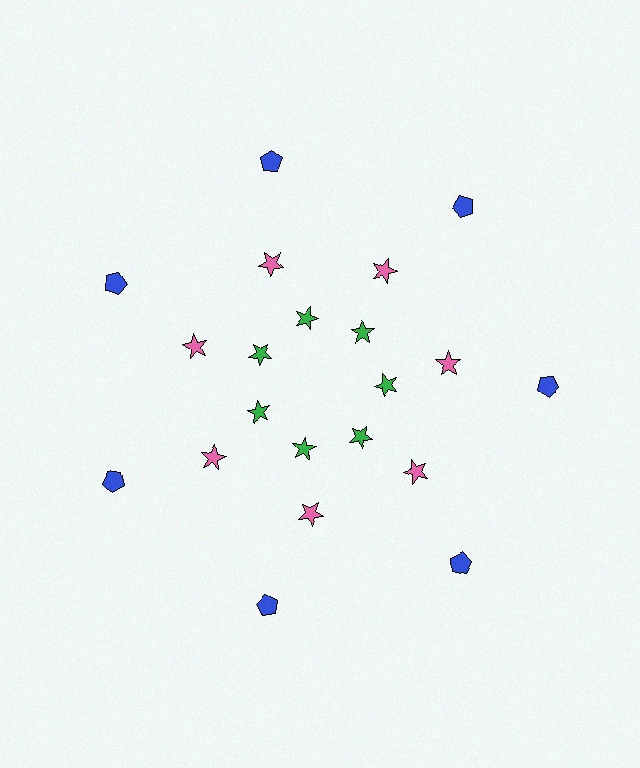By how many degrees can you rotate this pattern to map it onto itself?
The pattern maps onto itself every 51 degrees of rotation.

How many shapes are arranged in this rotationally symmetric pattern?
There are 21 shapes, arranged in 7 groups of 3.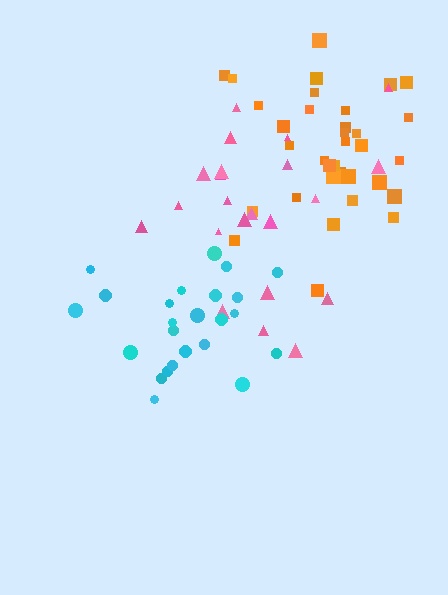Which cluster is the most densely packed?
Orange.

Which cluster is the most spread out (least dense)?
Pink.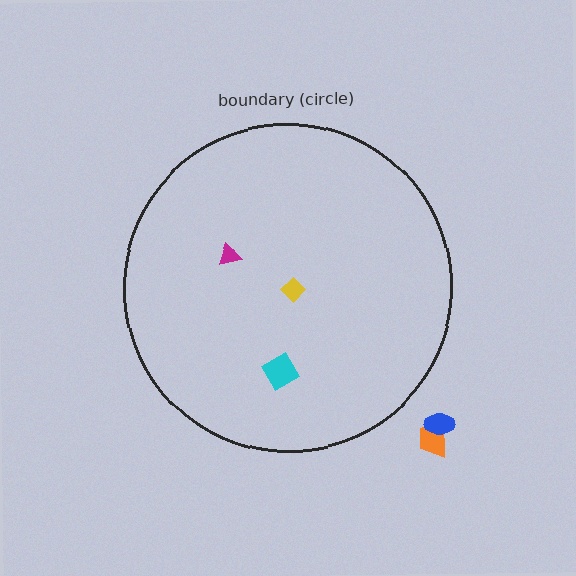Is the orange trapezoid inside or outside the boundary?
Outside.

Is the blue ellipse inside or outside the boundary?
Outside.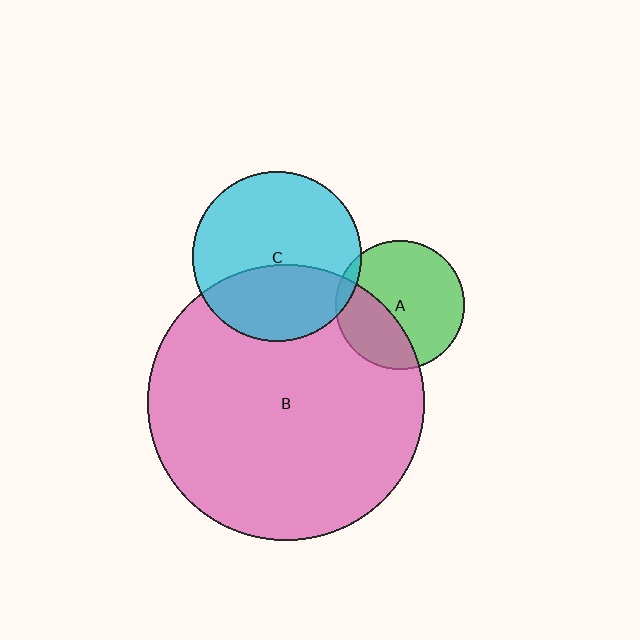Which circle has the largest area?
Circle B (pink).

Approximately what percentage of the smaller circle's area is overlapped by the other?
Approximately 35%.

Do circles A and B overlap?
Yes.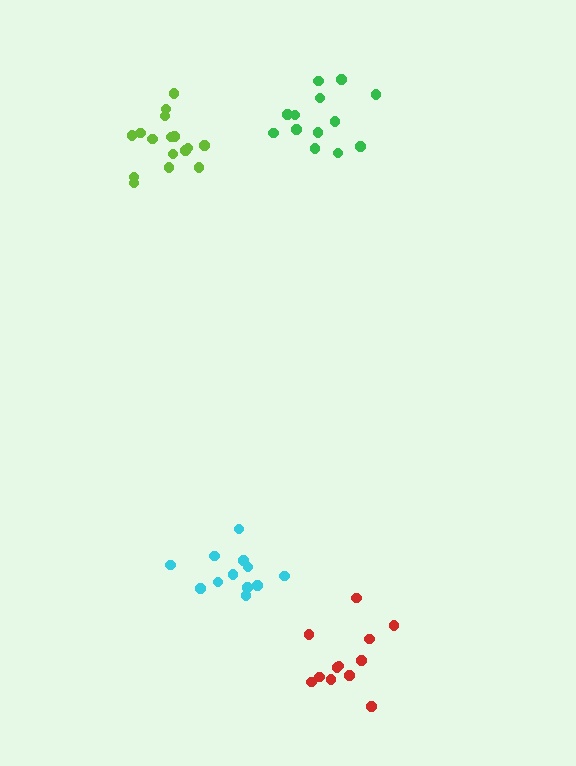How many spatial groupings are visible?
There are 4 spatial groupings.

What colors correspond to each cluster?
The clusters are colored: cyan, green, lime, red.